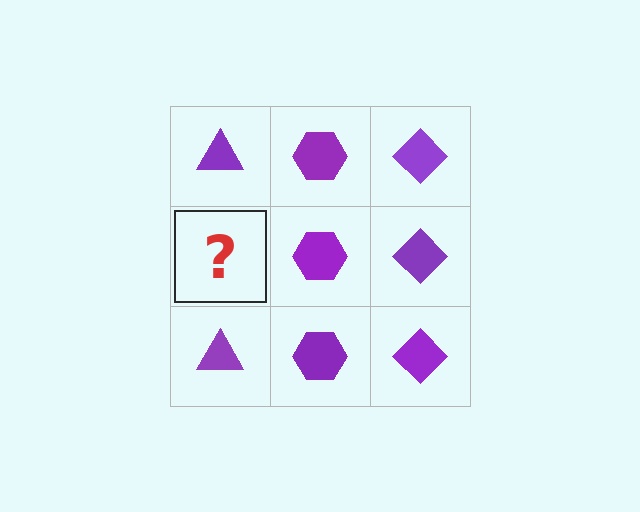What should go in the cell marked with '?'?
The missing cell should contain a purple triangle.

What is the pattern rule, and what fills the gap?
The rule is that each column has a consistent shape. The gap should be filled with a purple triangle.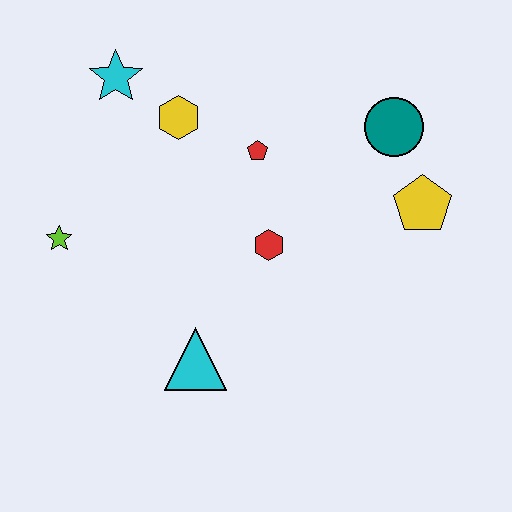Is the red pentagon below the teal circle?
Yes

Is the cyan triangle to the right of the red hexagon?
No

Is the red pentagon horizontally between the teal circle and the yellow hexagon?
Yes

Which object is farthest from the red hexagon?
The cyan star is farthest from the red hexagon.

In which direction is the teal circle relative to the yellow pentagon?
The teal circle is above the yellow pentagon.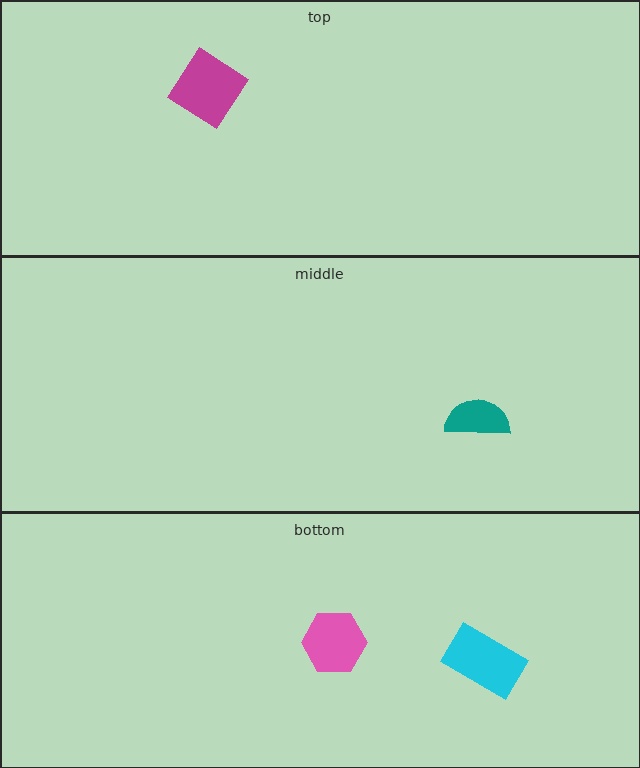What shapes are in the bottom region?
The cyan rectangle, the pink hexagon.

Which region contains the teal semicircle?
The middle region.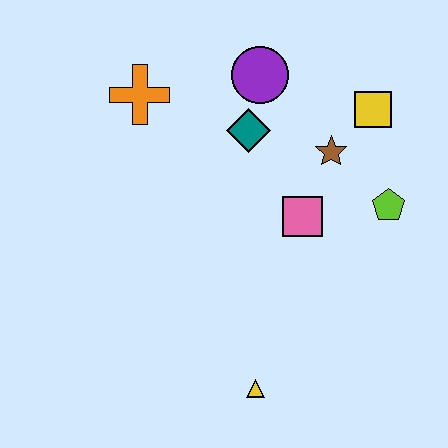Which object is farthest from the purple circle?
The yellow triangle is farthest from the purple circle.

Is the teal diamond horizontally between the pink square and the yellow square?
No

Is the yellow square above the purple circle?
No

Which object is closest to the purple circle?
The teal diamond is closest to the purple circle.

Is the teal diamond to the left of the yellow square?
Yes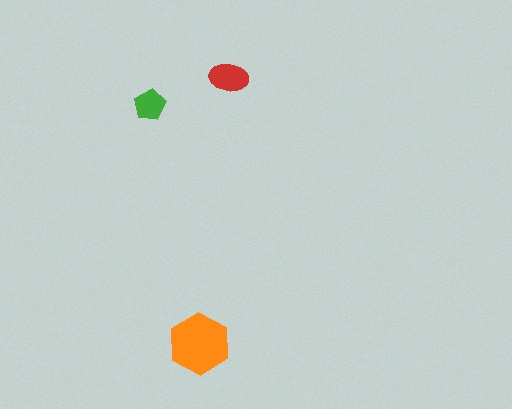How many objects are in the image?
There are 3 objects in the image.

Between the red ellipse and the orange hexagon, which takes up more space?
The orange hexagon.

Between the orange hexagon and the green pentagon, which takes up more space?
The orange hexagon.